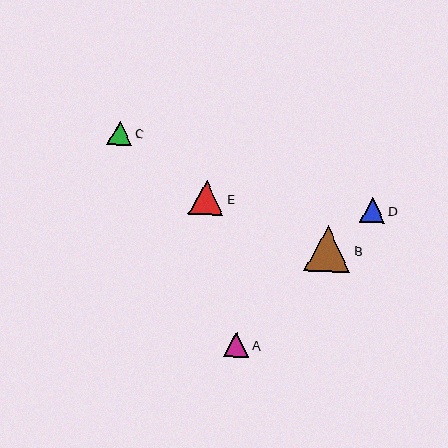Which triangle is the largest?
Triangle B is the largest with a size of approximately 46 pixels.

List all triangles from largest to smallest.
From largest to smallest: B, E, A, D, C.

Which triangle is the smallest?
Triangle C is the smallest with a size of approximately 25 pixels.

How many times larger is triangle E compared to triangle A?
Triangle E is approximately 1.4 times the size of triangle A.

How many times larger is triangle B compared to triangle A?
Triangle B is approximately 1.8 times the size of triangle A.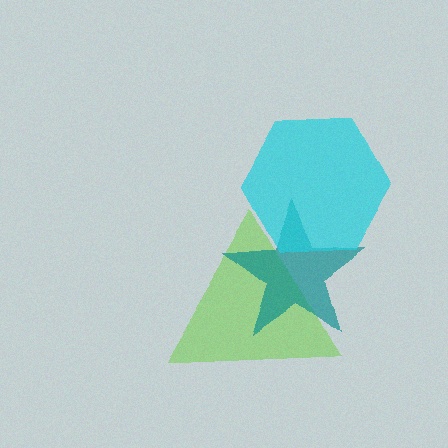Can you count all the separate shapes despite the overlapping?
Yes, there are 3 separate shapes.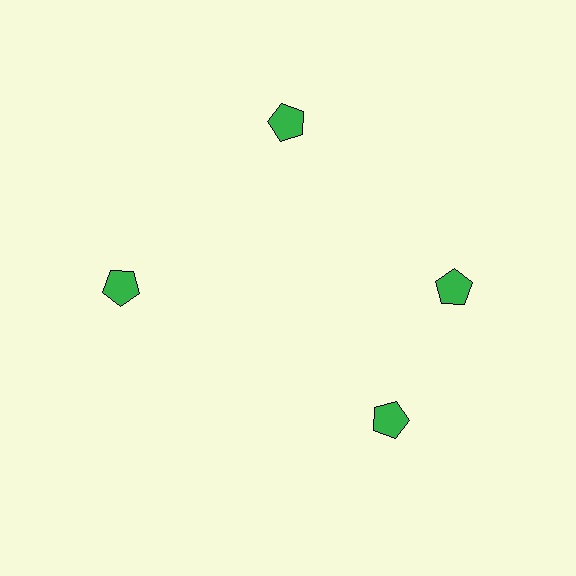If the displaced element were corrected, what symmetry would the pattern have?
It would have 4-fold rotational symmetry — the pattern would map onto itself every 90 degrees.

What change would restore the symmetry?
The symmetry would be restored by rotating it back into even spacing with its neighbors so that all 4 pentagons sit at equal angles and equal distance from the center.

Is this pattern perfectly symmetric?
No. The 4 green pentagons are arranged in a ring, but one element near the 6 o'clock position is rotated out of alignment along the ring, breaking the 4-fold rotational symmetry.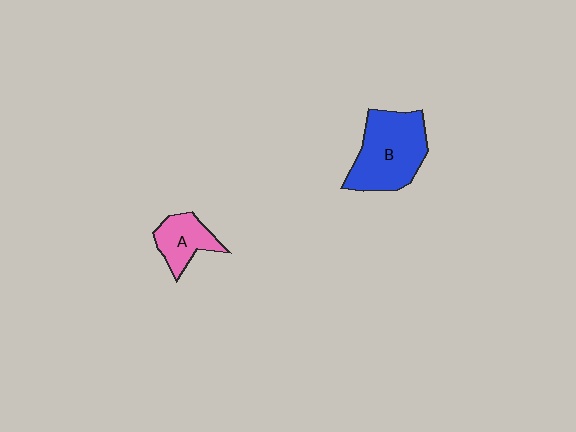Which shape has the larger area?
Shape B (blue).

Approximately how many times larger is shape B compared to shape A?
Approximately 2.0 times.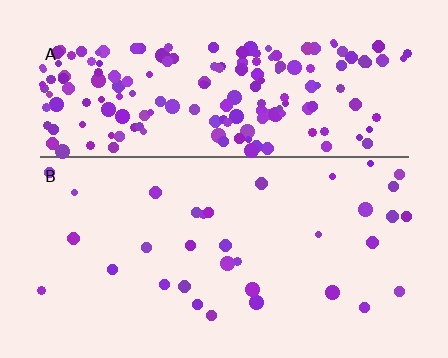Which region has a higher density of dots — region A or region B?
A (the top).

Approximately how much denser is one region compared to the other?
Approximately 5.5× — region A over region B.